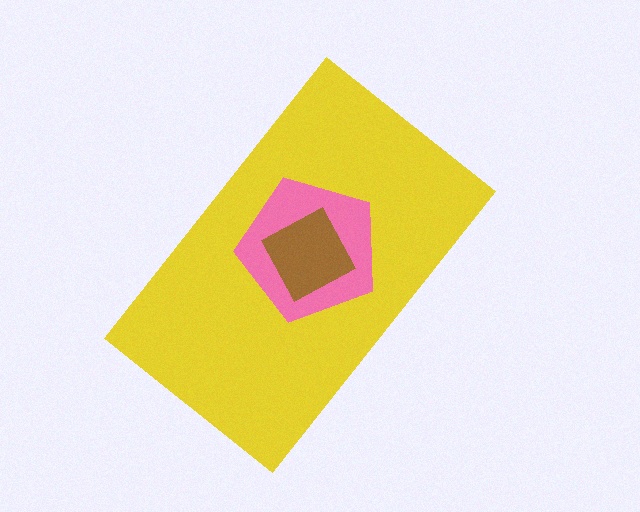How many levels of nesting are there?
3.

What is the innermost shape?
The brown diamond.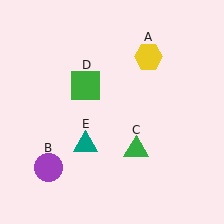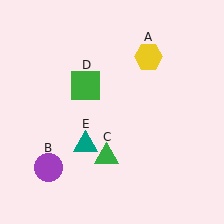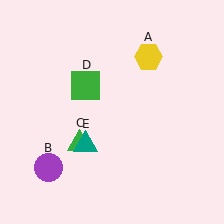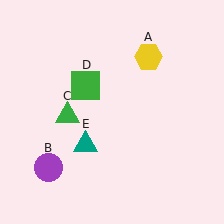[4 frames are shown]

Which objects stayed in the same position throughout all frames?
Yellow hexagon (object A) and purple circle (object B) and green square (object D) and teal triangle (object E) remained stationary.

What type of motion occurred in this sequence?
The green triangle (object C) rotated clockwise around the center of the scene.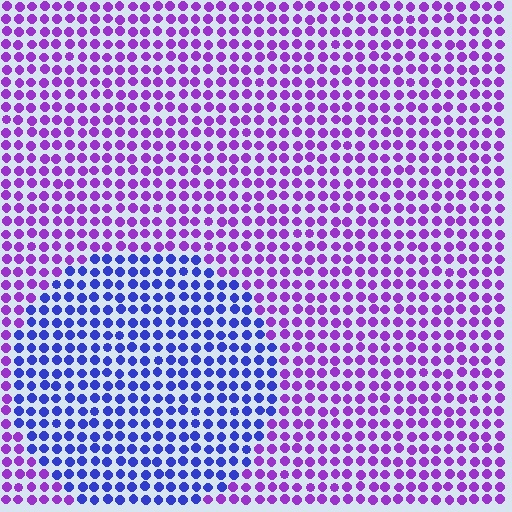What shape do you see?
I see a circle.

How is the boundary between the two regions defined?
The boundary is defined purely by a slight shift in hue (about 46 degrees). Spacing, size, and orientation are identical on both sides.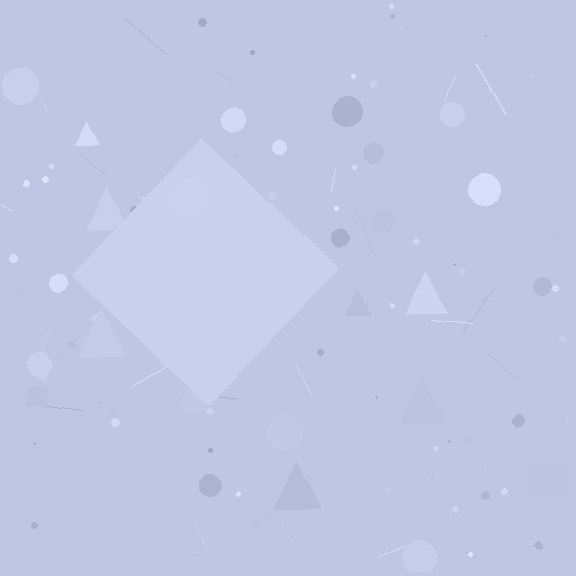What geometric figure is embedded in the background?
A diamond is embedded in the background.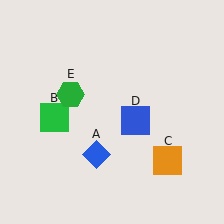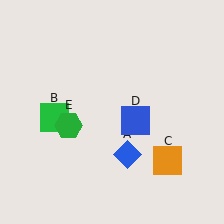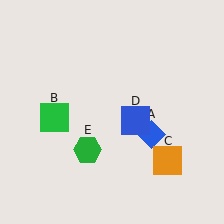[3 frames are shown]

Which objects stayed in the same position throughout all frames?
Green square (object B) and orange square (object C) and blue square (object D) remained stationary.